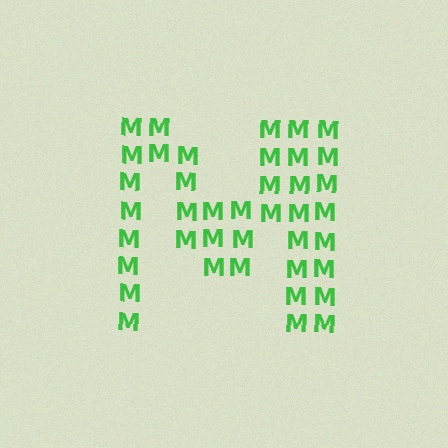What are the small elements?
The small elements are letter M's.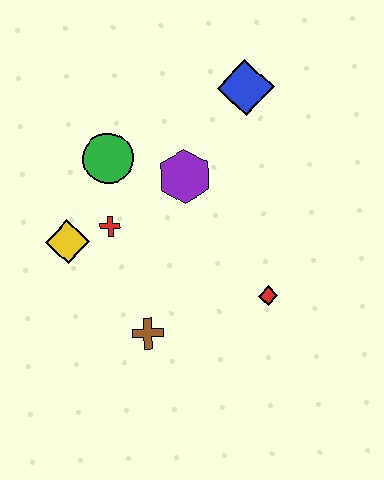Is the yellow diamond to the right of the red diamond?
No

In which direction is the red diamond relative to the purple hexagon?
The red diamond is below the purple hexagon.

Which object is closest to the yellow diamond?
The red cross is closest to the yellow diamond.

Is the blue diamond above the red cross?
Yes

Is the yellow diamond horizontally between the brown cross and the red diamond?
No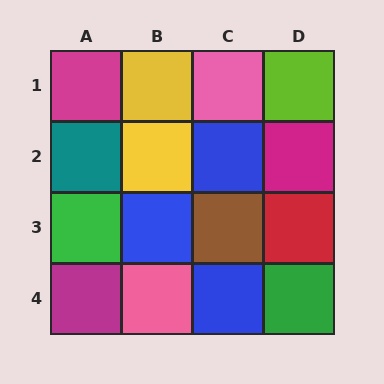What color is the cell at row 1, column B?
Yellow.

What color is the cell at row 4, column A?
Magenta.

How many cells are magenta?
3 cells are magenta.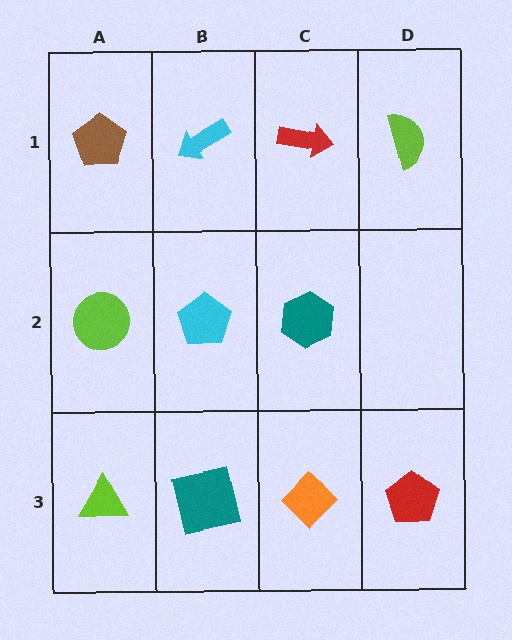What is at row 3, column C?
An orange diamond.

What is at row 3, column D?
A red pentagon.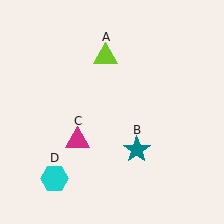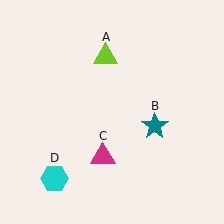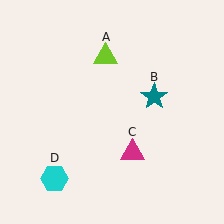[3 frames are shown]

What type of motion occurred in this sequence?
The teal star (object B), magenta triangle (object C) rotated counterclockwise around the center of the scene.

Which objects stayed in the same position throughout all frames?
Lime triangle (object A) and cyan hexagon (object D) remained stationary.